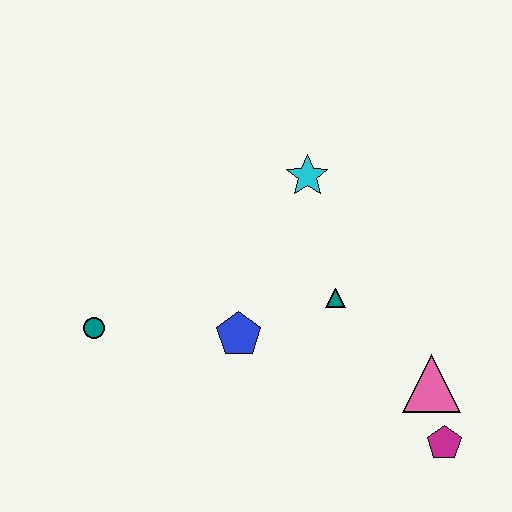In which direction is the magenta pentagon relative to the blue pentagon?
The magenta pentagon is to the right of the blue pentagon.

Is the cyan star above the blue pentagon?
Yes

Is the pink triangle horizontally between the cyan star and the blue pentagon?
No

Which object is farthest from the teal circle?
The magenta pentagon is farthest from the teal circle.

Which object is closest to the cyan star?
The teal triangle is closest to the cyan star.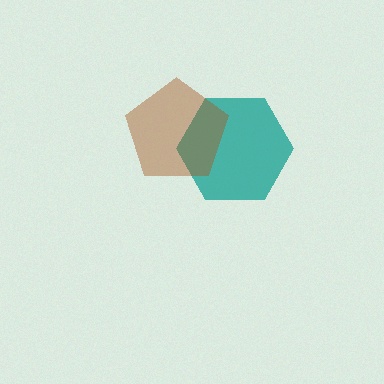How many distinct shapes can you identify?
There are 2 distinct shapes: a teal hexagon, a brown pentagon.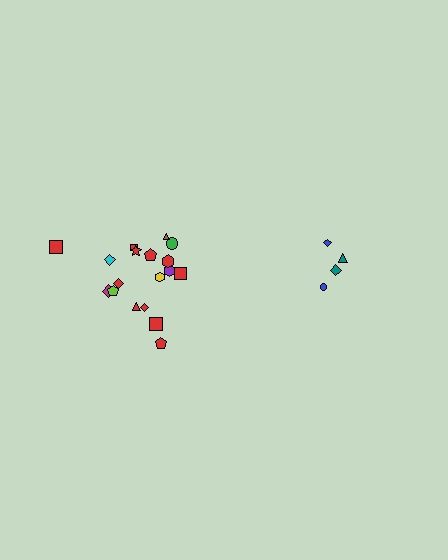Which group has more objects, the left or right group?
The left group.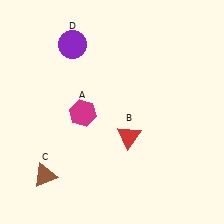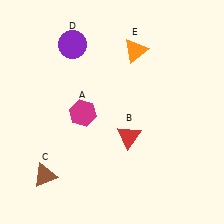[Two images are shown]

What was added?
An orange triangle (E) was added in Image 2.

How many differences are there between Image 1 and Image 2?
There is 1 difference between the two images.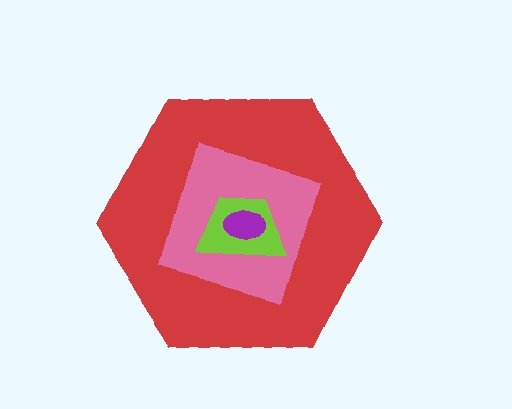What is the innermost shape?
The purple ellipse.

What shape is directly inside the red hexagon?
The pink square.